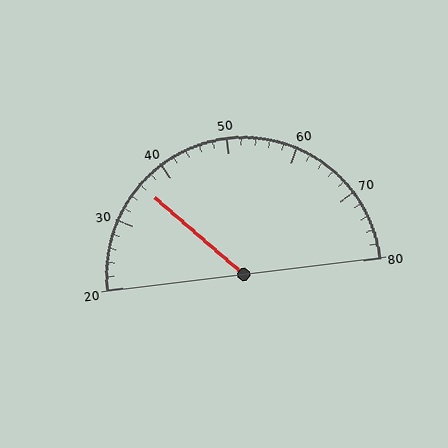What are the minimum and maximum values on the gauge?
The gauge ranges from 20 to 80.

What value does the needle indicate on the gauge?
The needle indicates approximately 36.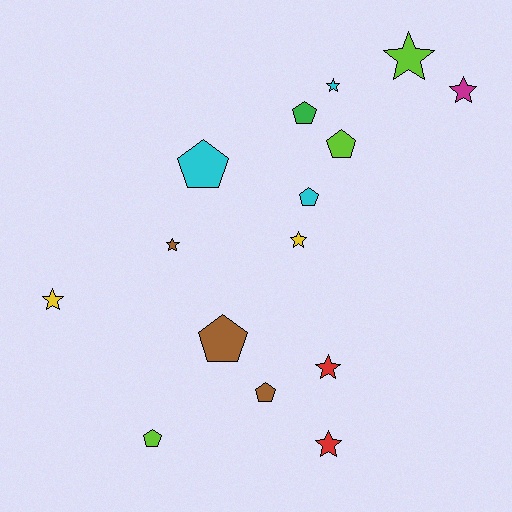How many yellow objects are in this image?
There are 2 yellow objects.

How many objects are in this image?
There are 15 objects.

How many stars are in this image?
There are 8 stars.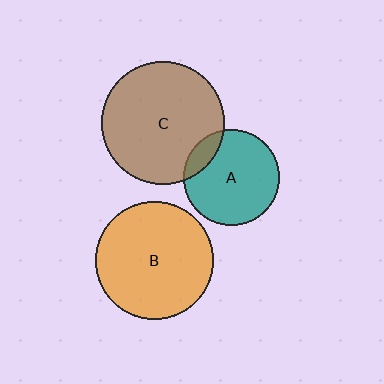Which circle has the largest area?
Circle C (brown).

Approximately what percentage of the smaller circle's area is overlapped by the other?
Approximately 15%.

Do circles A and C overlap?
Yes.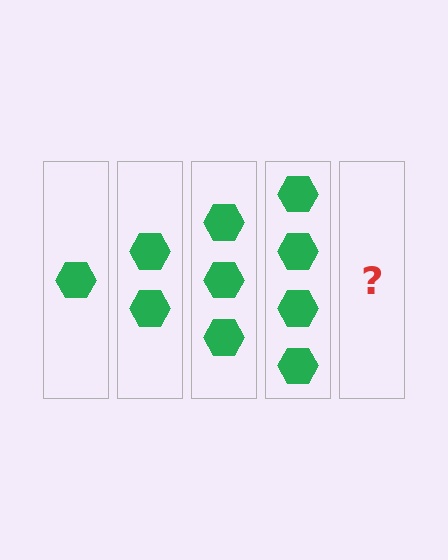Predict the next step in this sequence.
The next step is 5 hexagons.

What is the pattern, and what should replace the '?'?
The pattern is that each step adds one more hexagon. The '?' should be 5 hexagons.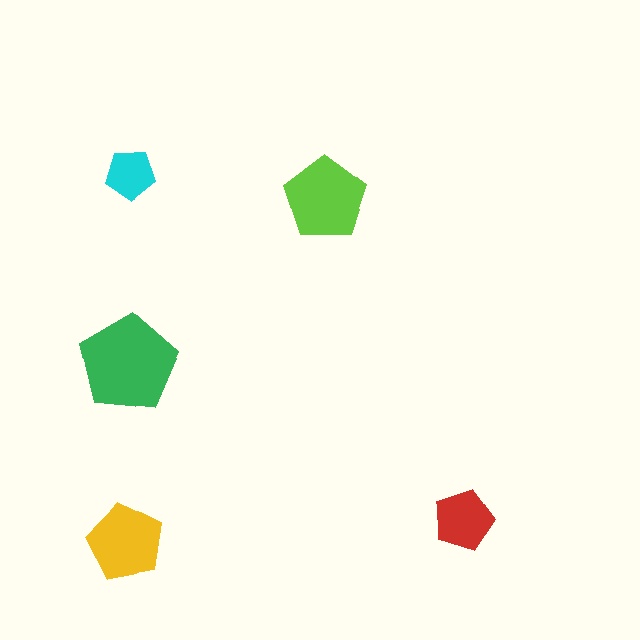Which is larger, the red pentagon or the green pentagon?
The green one.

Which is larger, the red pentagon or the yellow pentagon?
The yellow one.